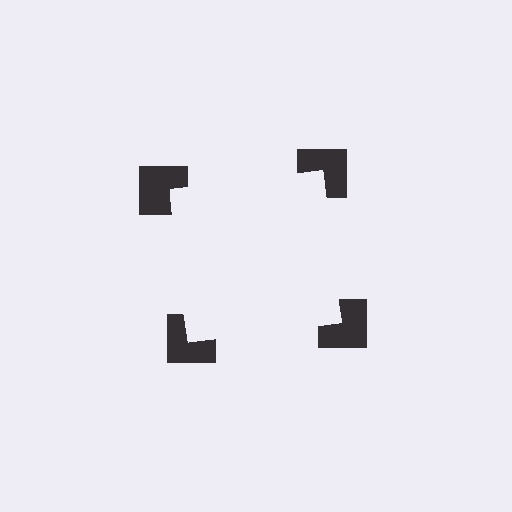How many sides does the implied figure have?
4 sides.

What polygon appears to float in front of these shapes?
An illusory square — its edges are inferred from the aligned wedge cuts in the notched squares, not physically drawn.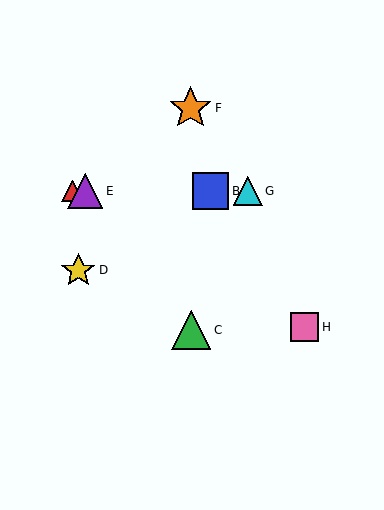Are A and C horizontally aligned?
No, A is at y≈191 and C is at y≈330.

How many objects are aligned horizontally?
4 objects (A, B, E, G) are aligned horizontally.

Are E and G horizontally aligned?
Yes, both are at y≈191.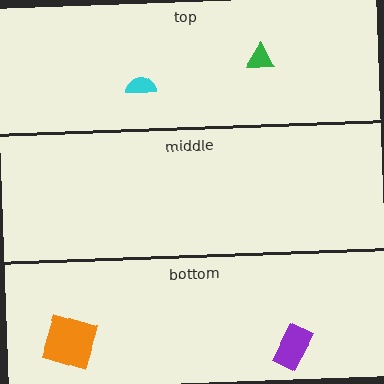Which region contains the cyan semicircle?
The top region.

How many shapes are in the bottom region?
2.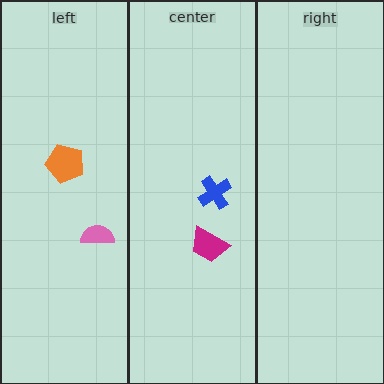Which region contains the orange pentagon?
The left region.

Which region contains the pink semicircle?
The left region.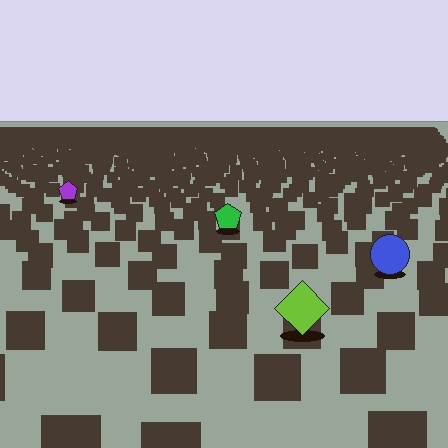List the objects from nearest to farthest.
From nearest to farthest: the lime diamond, the blue circle, the green pentagon, the purple pentagon.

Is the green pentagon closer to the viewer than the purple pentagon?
Yes. The green pentagon is closer — you can tell from the texture gradient: the ground texture is coarser near it.